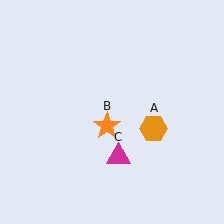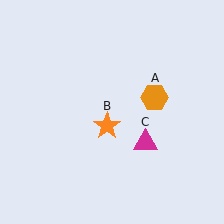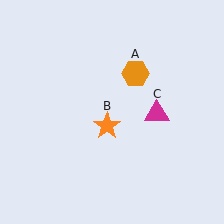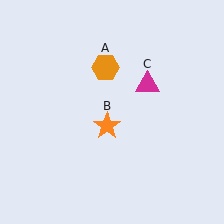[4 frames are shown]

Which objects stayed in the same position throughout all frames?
Orange star (object B) remained stationary.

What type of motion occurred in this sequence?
The orange hexagon (object A), magenta triangle (object C) rotated counterclockwise around the center of the scene.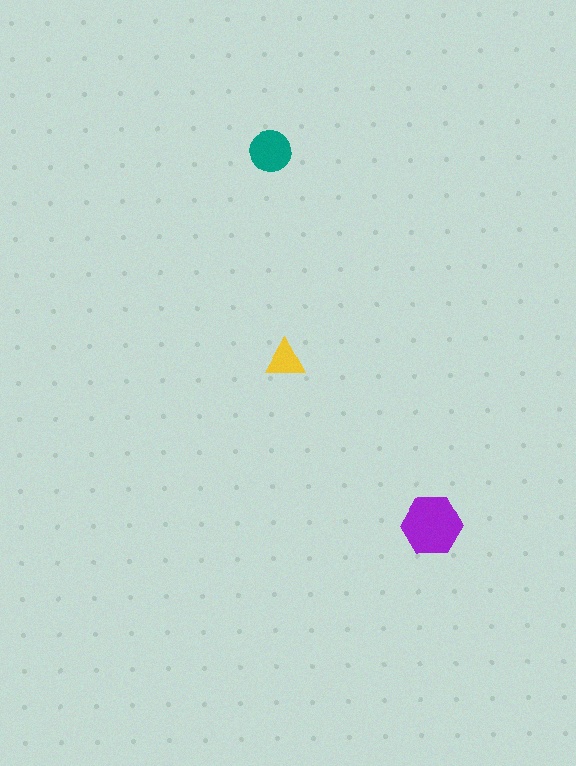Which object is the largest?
The purple hexagon.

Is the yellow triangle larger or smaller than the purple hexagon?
Smaller.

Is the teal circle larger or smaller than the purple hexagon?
Smaller.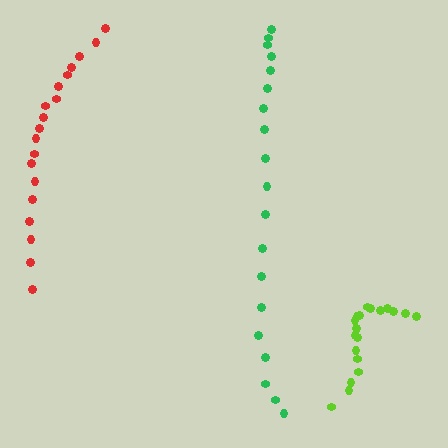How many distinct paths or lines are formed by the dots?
There are 3 distinct paths.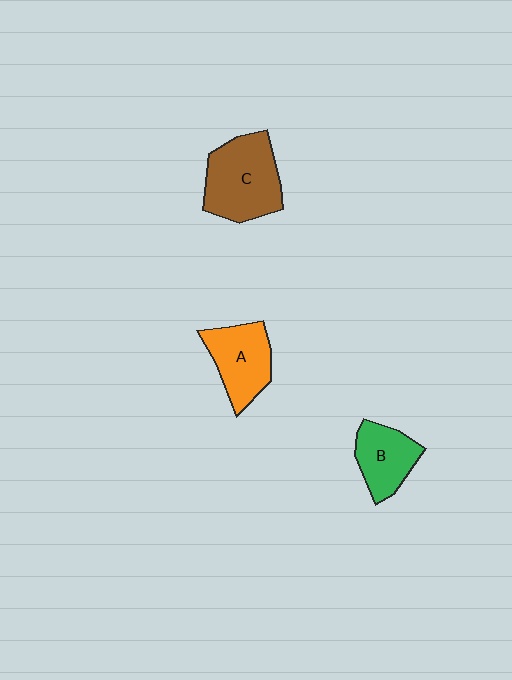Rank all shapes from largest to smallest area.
From largest to smallest: C (brown), A (orange), B (green).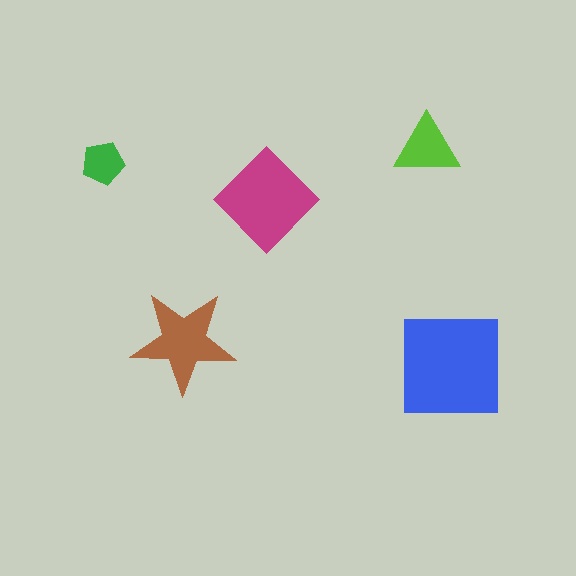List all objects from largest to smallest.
The blue square, the magenta diamond, the brown star, the lime triangle, the green pentagon.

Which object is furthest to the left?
The green pentagon is leftmost.